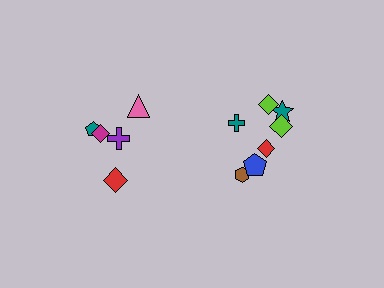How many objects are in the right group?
There are 7 objects.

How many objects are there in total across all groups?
There are 12 objects.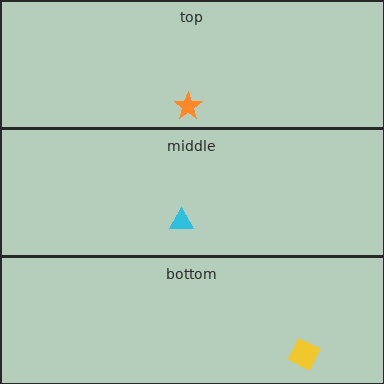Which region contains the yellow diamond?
The bottom region.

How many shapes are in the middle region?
1.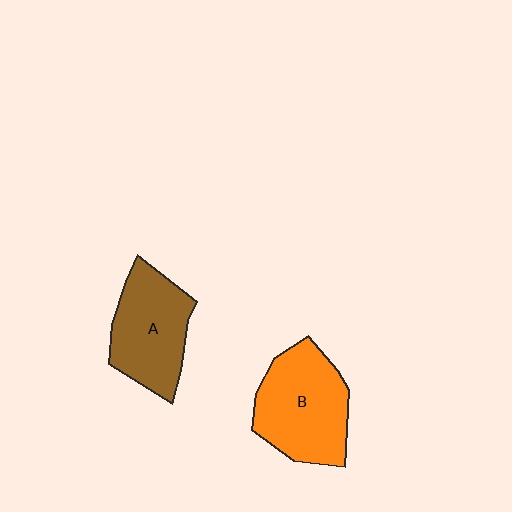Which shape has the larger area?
Shape B (orange).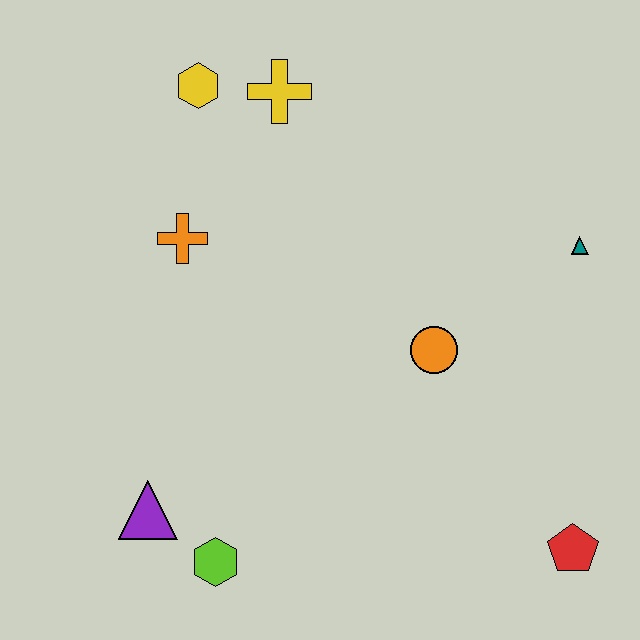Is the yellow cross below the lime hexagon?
No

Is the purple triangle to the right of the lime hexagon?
No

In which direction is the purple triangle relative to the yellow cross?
The purple triangle is below the yellow cross.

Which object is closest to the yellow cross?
The yellow hexagon is closest to the yellow cross.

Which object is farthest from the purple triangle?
The teal triangle is farthest from the purple triangle.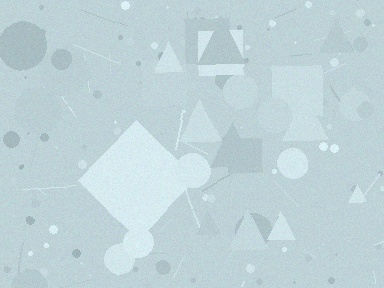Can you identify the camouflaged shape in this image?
The camouflaged shape is a diamond.